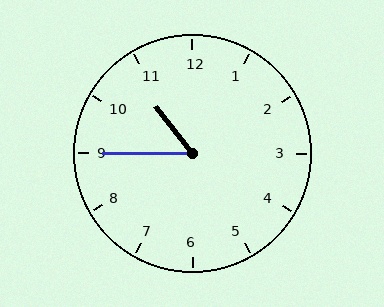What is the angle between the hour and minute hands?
Approximately 52 degrees.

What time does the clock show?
10:45.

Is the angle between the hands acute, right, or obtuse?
It is acute.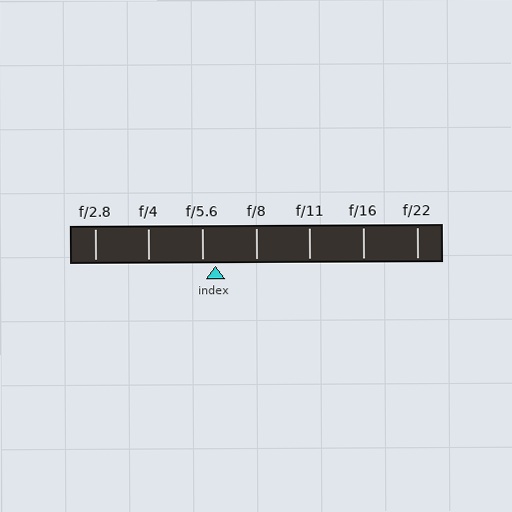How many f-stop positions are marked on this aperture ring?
There are 7 f-stop positions marked.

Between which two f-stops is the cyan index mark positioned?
The index mark is between f/5.6 and f/8.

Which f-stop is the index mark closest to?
The index mark is closest to f/5.6.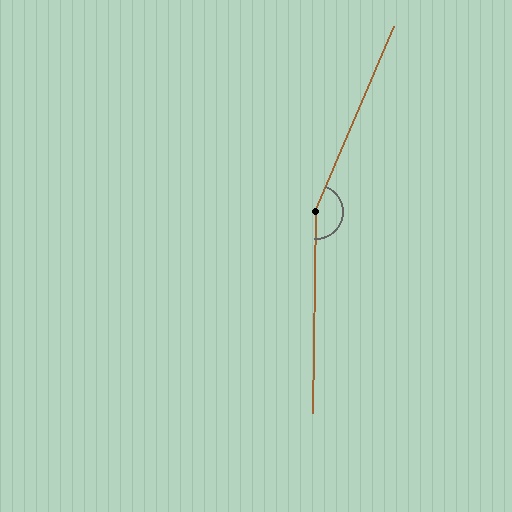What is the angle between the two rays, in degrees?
Approximately 158 degrees.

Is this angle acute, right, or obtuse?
It is obtuse.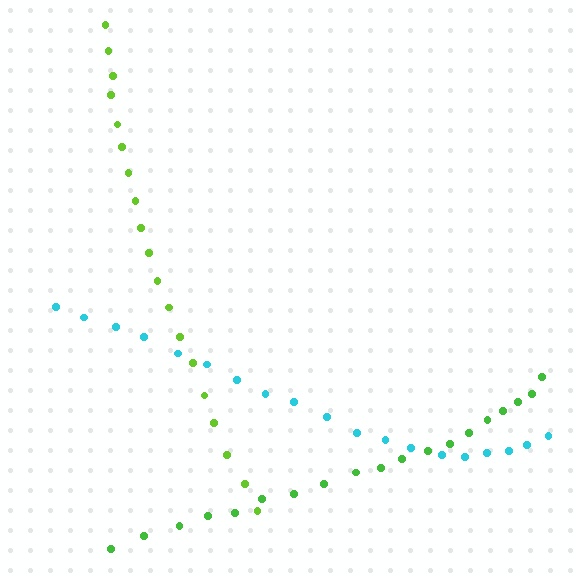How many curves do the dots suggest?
There are 3 distinct paths.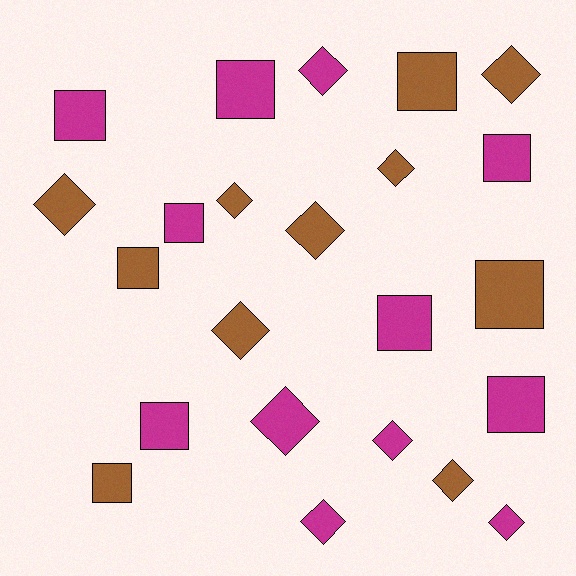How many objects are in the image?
There are 23 objects.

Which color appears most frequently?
Magenta, with 12 objects.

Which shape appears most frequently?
Diamond, with 12 objects.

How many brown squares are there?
There are 4 brown squares.